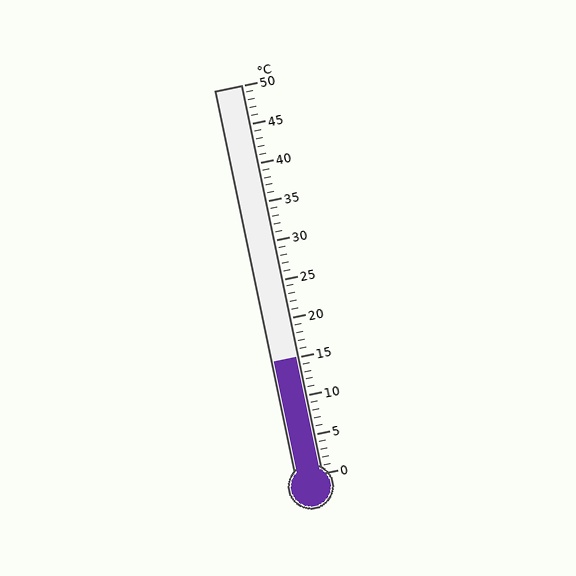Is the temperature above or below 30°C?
The temperature is below 30°C.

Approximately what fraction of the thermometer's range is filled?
The thermometer is filled to approximately 30% of its range.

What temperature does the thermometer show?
The thermometer shows approximately 15°C.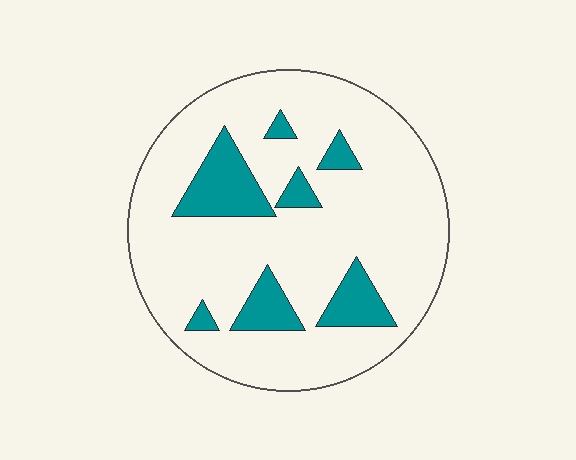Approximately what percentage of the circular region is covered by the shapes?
Approximately 15%.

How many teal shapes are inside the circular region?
7.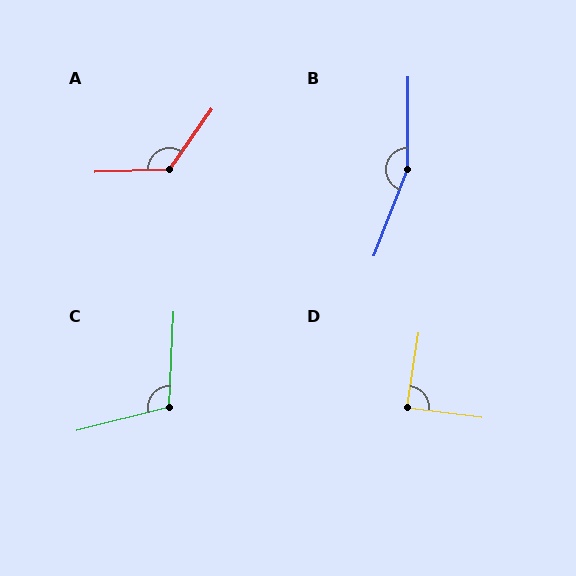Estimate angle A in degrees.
Approximately 127 degrees.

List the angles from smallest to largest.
D (88°), C (107°), A (127°), B (159°).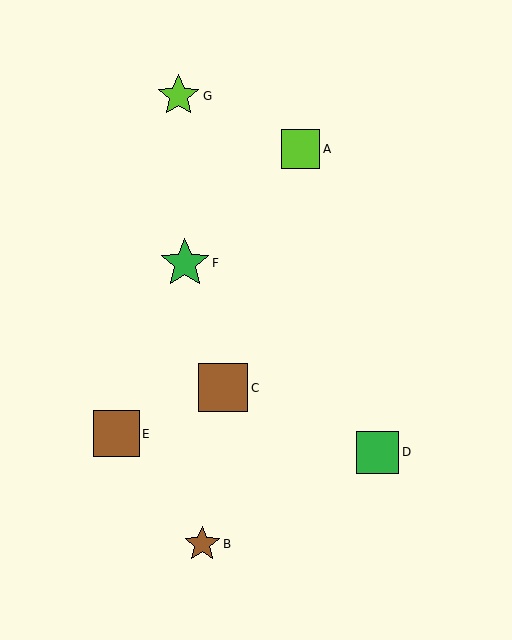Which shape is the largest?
The green star (labeled F) is the largest.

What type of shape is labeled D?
Shape D is a green square.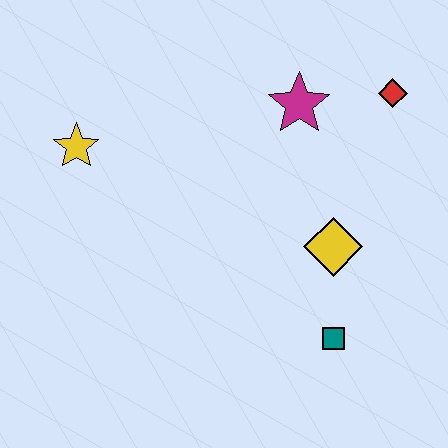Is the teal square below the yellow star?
Yes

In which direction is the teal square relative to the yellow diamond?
The teal square is below the yellow diamond.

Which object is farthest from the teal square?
The yellow star is farthest from the teal square.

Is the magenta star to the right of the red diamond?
No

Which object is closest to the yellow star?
The magenta star is closest to the yellow star.